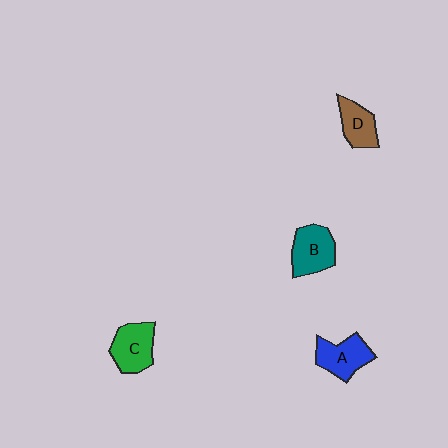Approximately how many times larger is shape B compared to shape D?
Approximately 1.3 times.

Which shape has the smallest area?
Shape D (brown).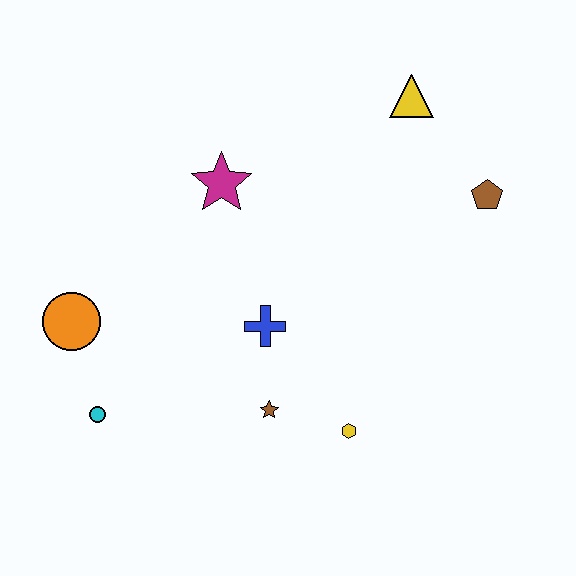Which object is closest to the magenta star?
The blue cross is closest to the magenta star.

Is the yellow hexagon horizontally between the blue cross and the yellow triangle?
Yes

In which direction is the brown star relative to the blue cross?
The brown star is below the blue cross.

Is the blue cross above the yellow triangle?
No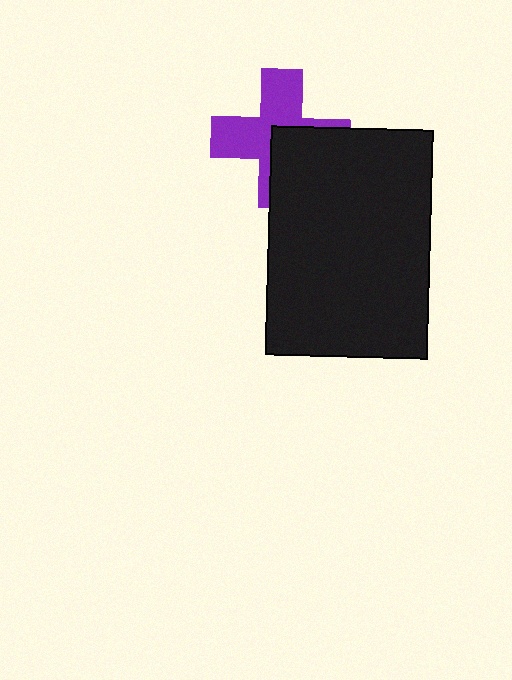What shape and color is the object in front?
The object in front is a black rectangle.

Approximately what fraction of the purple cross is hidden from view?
Roughly 42% of the purple cross is hidden behind the black rectangle.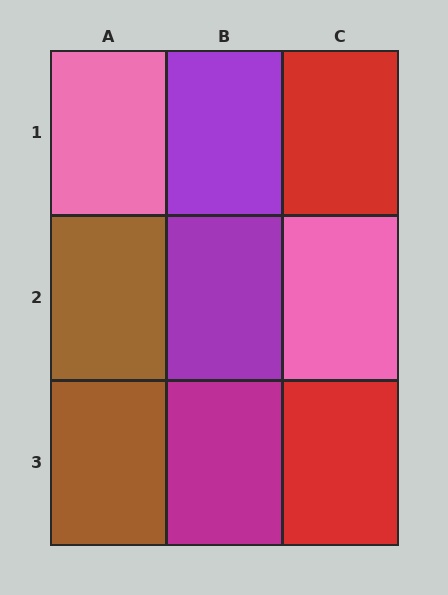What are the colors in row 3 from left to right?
Brown, magenta, red.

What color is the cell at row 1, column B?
Purple.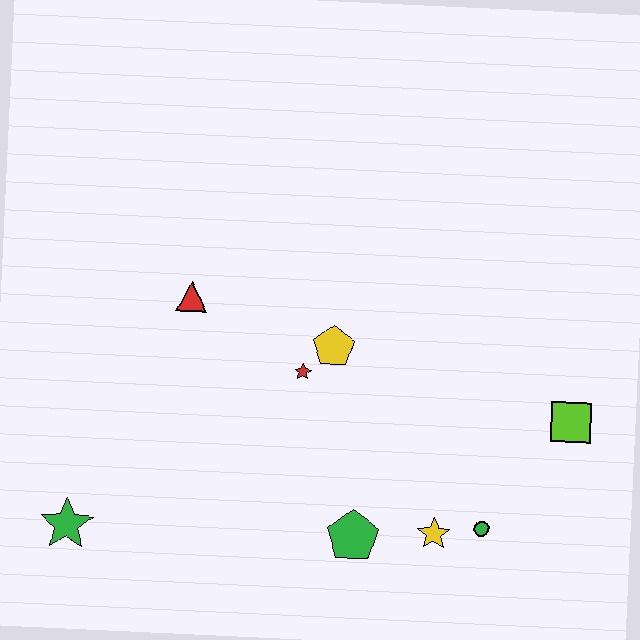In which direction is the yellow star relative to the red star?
The yellow star is below the red star.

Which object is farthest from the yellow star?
The green star is farthest from the yellow star.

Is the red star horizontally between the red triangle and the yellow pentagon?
Yes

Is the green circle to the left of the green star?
No